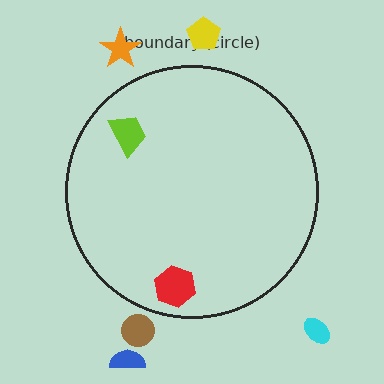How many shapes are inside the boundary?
2 inside, 5 outside.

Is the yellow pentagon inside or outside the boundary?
Outside.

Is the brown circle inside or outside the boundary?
Outside.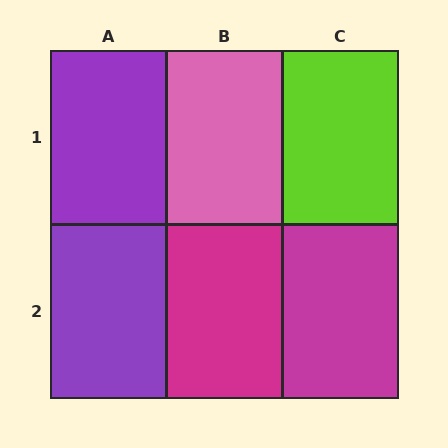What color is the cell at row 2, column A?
Purple.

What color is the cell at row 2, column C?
Magenta.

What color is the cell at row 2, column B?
Magenta.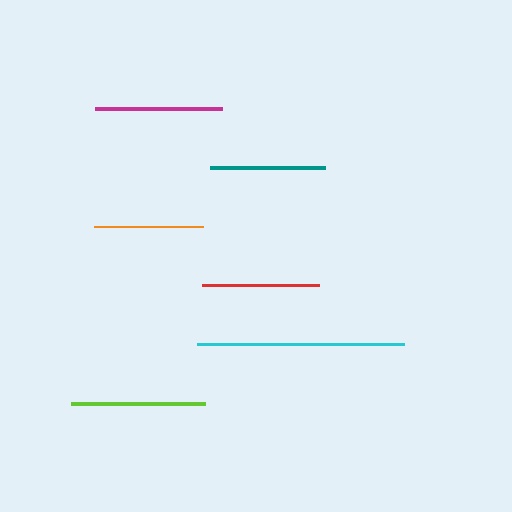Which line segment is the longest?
The cyan line is the longest at approximately 207 pixels.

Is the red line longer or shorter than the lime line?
The lime line is longer than the red line.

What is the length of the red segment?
The red segment is approximately 117 pixels long.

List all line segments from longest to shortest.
From longest to shortest: cyan, lime, magenta, red, teal, orange.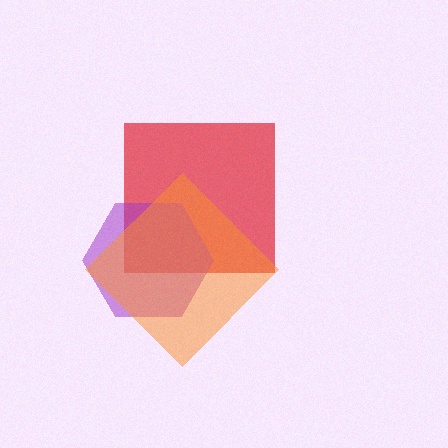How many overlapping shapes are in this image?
There are 3 overlapping shapes in the image.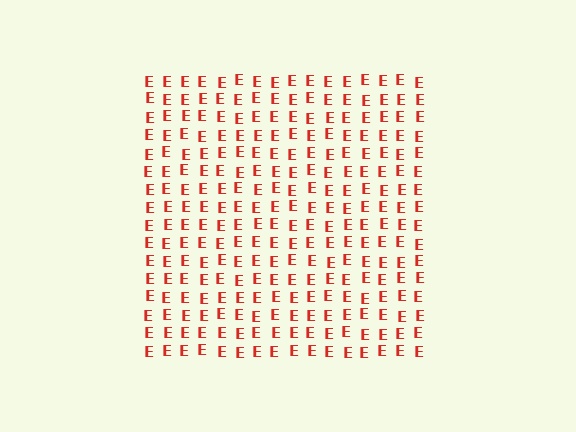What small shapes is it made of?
It is made of small letter E's.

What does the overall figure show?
The overall figure shows a square.